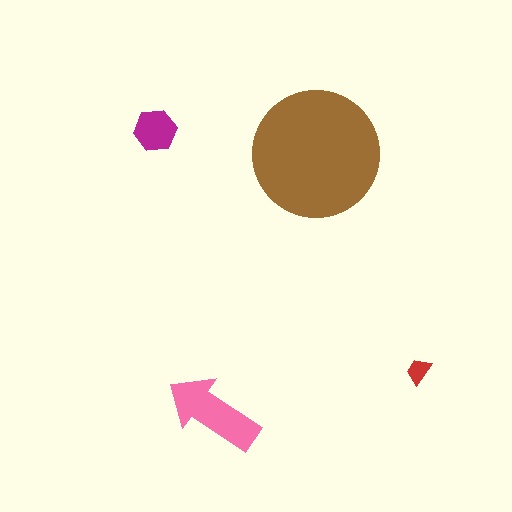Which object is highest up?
The magenta hexagon is topmost.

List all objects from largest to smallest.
The brown circle, the pink arrow, the magenta hexagon, the red trapezoid.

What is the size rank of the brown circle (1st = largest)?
1st.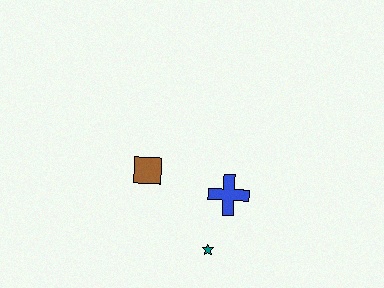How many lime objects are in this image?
There are no lime objects.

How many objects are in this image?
There are 3 objects.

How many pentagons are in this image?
There are no pentagons.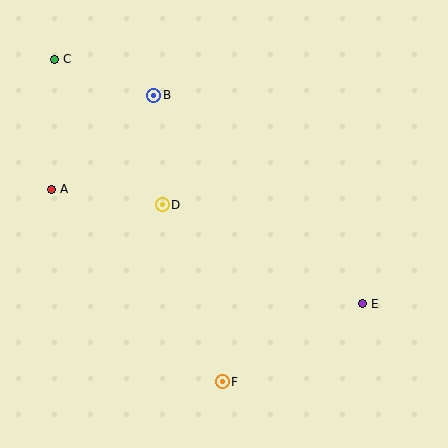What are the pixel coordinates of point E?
Point E is at (362, 304).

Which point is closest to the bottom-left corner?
Point F is closest to the bottom-left corner.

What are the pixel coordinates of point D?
Point D is at (162, 205).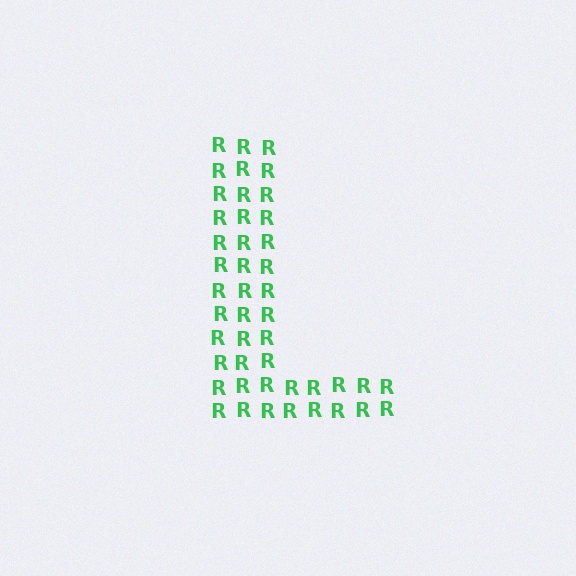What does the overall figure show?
The overall figure shows the letter L.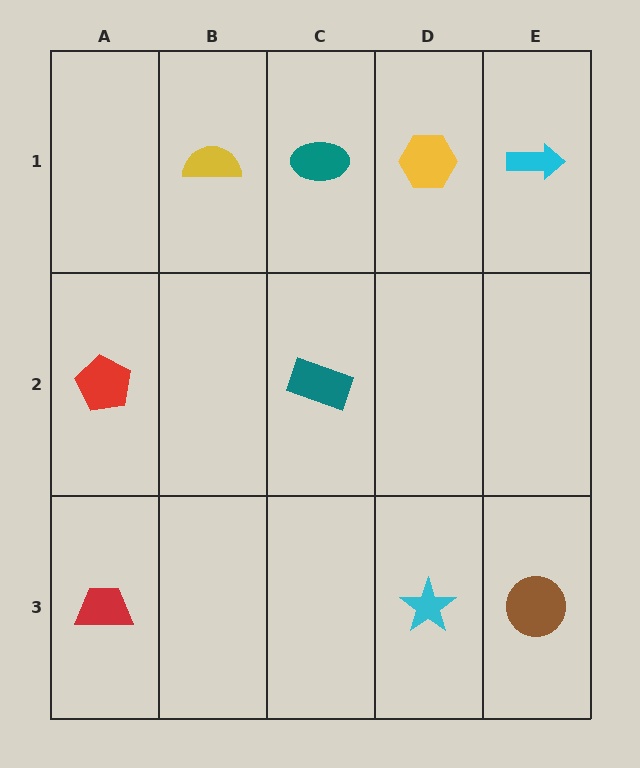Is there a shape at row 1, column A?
No, that cell is empty.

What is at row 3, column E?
A brown circle.